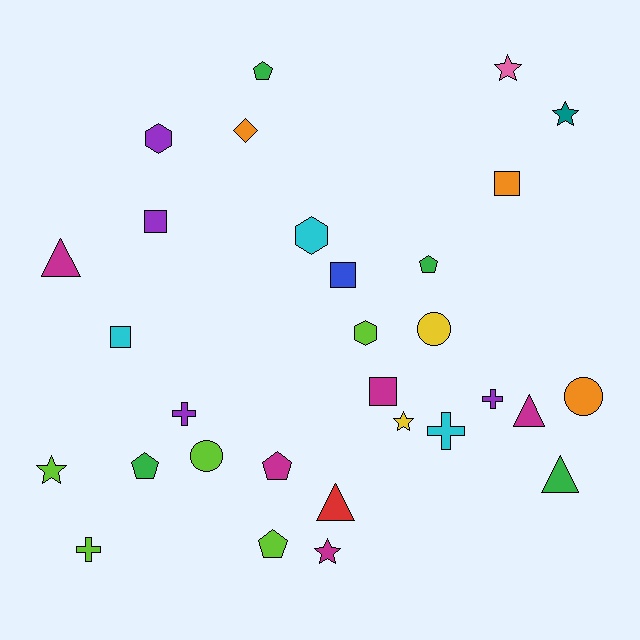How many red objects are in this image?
There is 1 red object.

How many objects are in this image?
There are 30 objects.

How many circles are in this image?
There are 3 circles.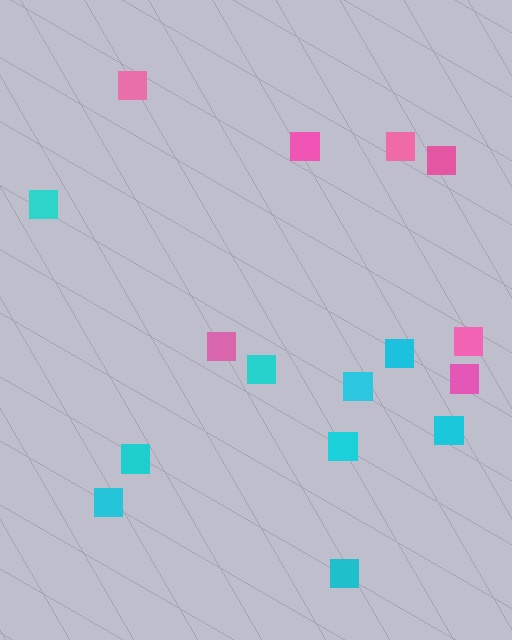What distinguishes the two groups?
There are 2 groups: one group of cyan squares (9) and one group of pink squares (7).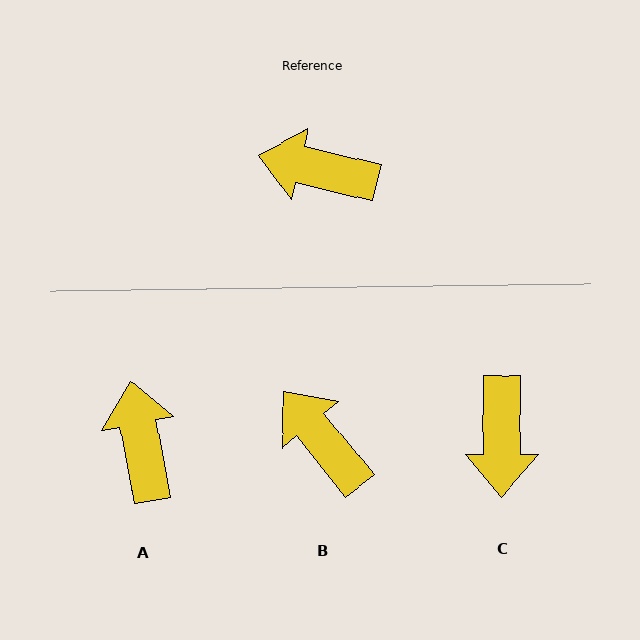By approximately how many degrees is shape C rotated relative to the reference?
Approximately 103 degrees counter-clockwise.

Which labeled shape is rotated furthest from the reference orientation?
C, about 103 degrees away.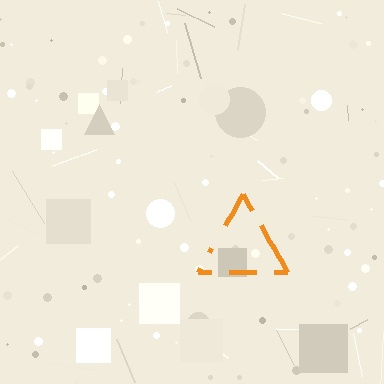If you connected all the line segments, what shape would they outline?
They would outline a triangle.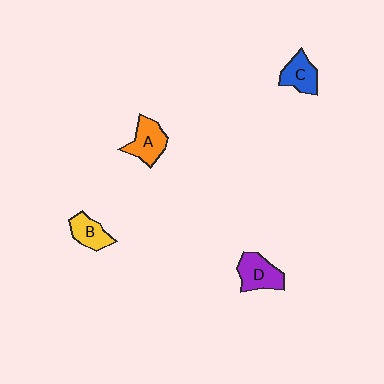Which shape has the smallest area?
Shape B (yellow).